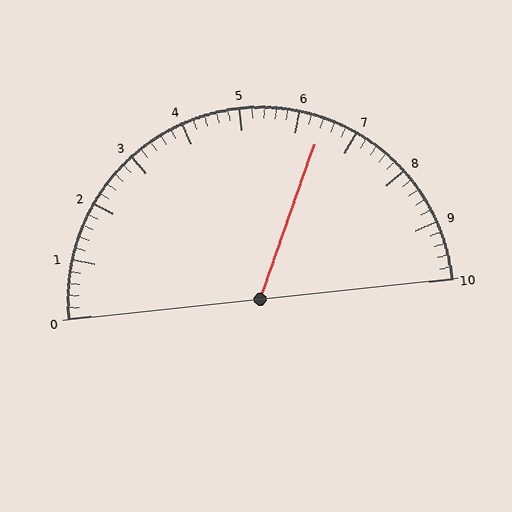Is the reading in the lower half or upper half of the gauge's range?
The reading is in the upper half of the range (0 to 10).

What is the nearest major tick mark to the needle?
The nearest major tick mark is 6.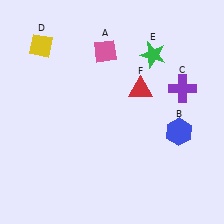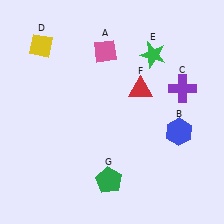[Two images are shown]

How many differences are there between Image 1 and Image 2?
There is 1 difference between the two images.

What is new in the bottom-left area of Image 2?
A green pentagon (G) was added in the bottom-left area of Image 2.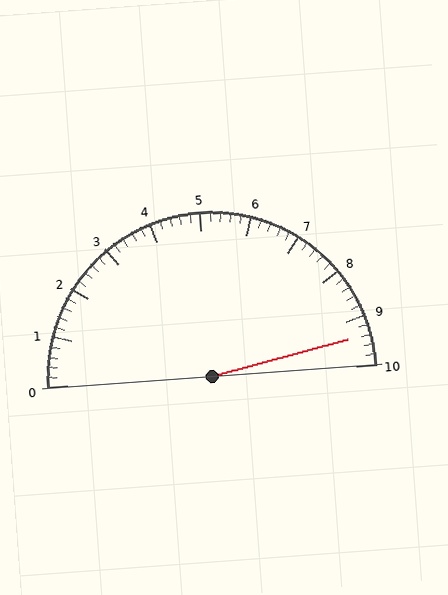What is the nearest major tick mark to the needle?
The nearest major tick mark is 9.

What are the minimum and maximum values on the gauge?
The gauge ranges from 0 to 10.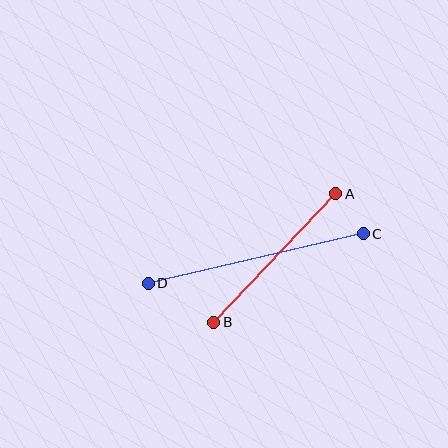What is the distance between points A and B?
The distance is approximately 177 pixels.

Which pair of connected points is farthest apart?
Points C and D are farthest apart.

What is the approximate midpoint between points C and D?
The midpoint is at approximately (256, 259) pixels.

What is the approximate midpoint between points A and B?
The midpoint is at approximately (275, 258) pixels.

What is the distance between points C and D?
The distance is approximately 220 pixels.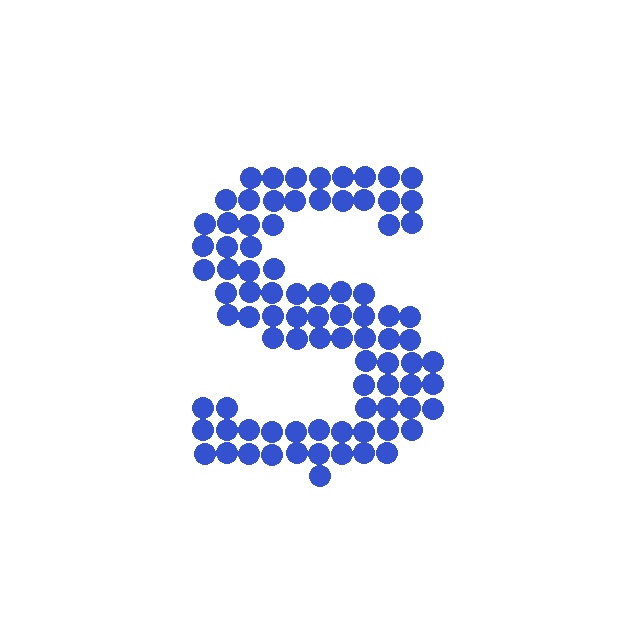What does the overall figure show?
The overall figure shows the letter S.